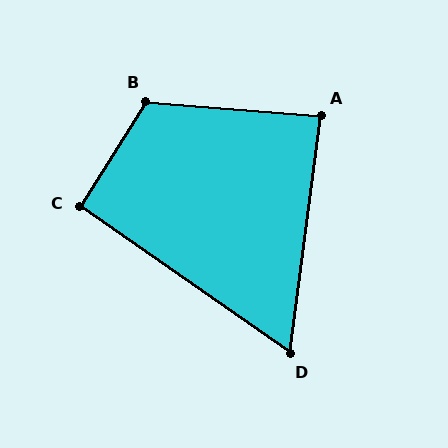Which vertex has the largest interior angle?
B, at approximately 118 degrees.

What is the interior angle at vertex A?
Approximately 87 degrees (approximately right).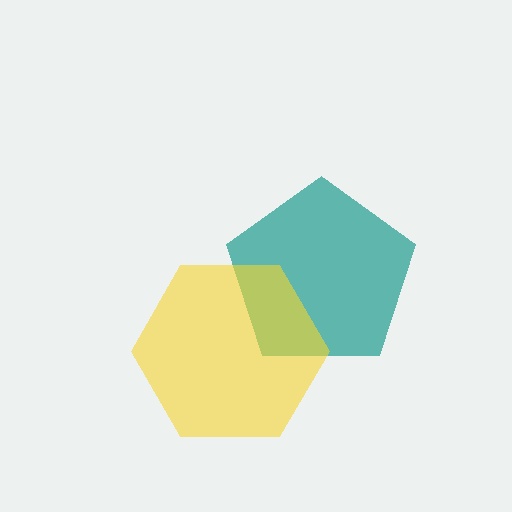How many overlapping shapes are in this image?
There are 2 overlapping shapes in the image.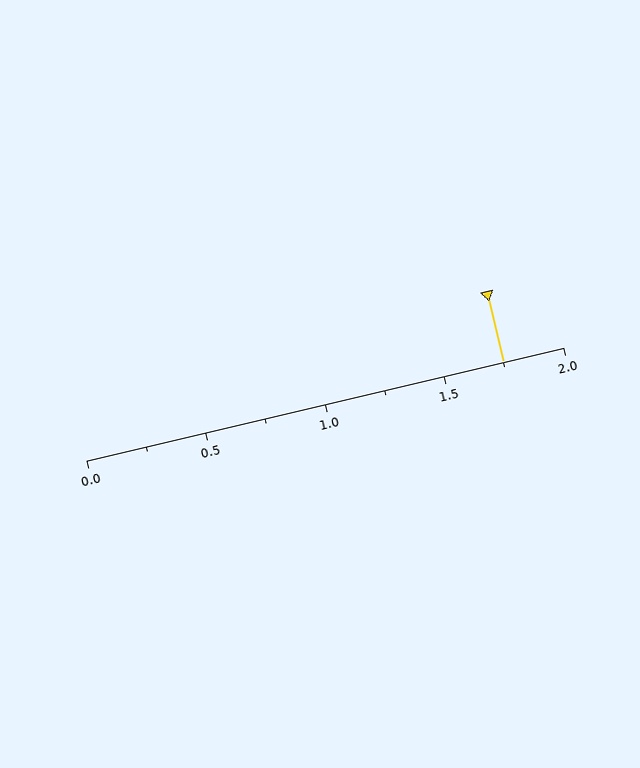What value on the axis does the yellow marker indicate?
The marker indicates approximately 1.75.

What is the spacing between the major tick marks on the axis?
The major ticks are spaced 0.5 apart.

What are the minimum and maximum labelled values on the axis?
The axis runs from 0.0 to 2.0.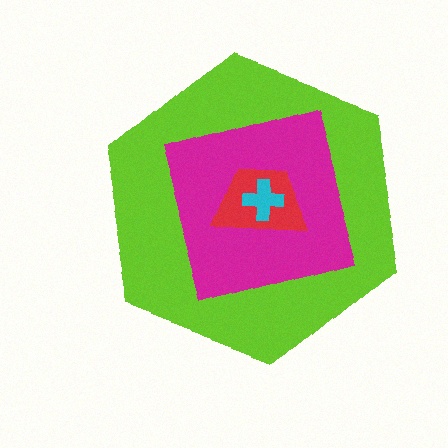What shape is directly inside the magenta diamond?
The red trapezoid.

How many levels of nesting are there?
4.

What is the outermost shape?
The lime hexagon.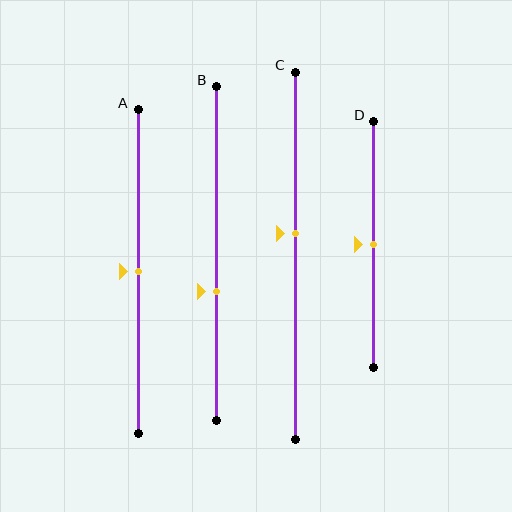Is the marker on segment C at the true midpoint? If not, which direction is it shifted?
No, the marker on segment C is shifted upward by about 6% of the segment length.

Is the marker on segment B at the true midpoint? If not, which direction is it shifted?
No, the marker on segment B is shifted downward by about 11% of the segment length.